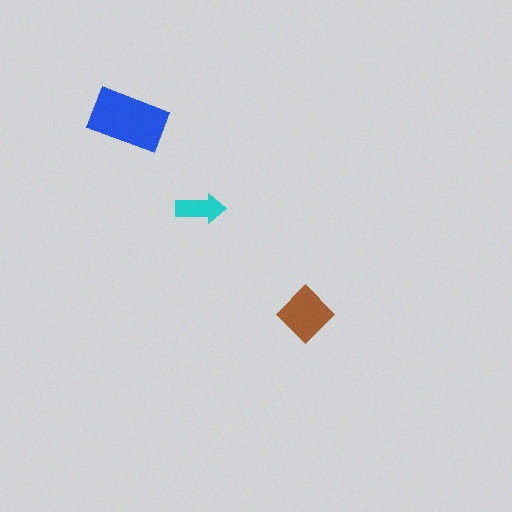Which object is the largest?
The blue rectangle.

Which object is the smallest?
The cyan arrow.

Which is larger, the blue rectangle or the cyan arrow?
The blue rectangle.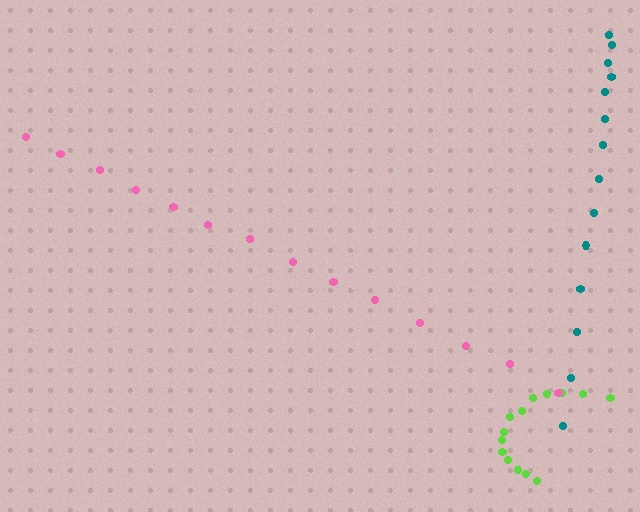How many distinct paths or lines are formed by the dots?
There are 3 distinct paths.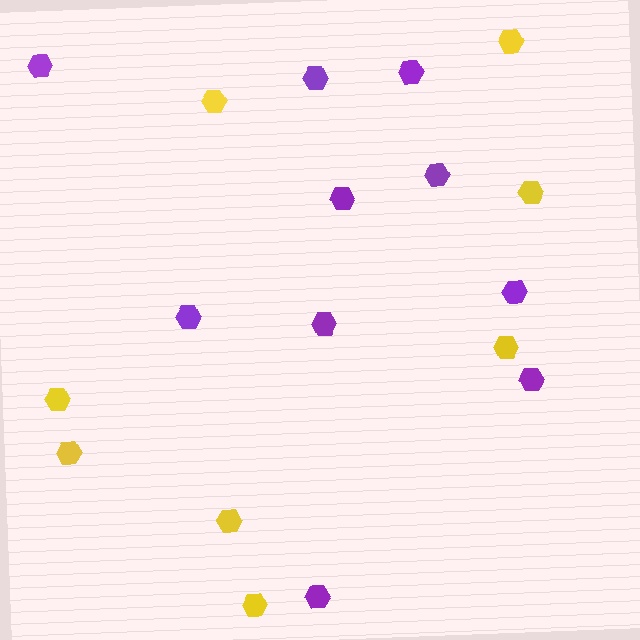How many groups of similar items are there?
There are 2 groups: one group of purple hexagons (10) and one group of yellow hexagons (8).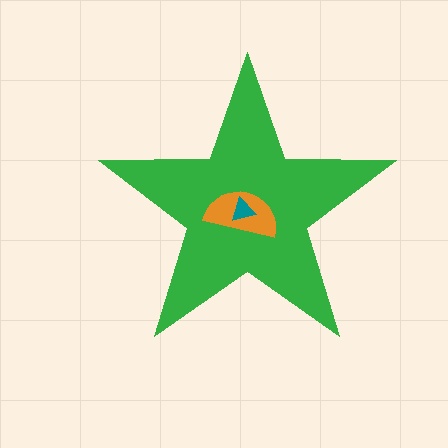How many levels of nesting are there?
3.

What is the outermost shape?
The green star.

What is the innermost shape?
The teal triangle.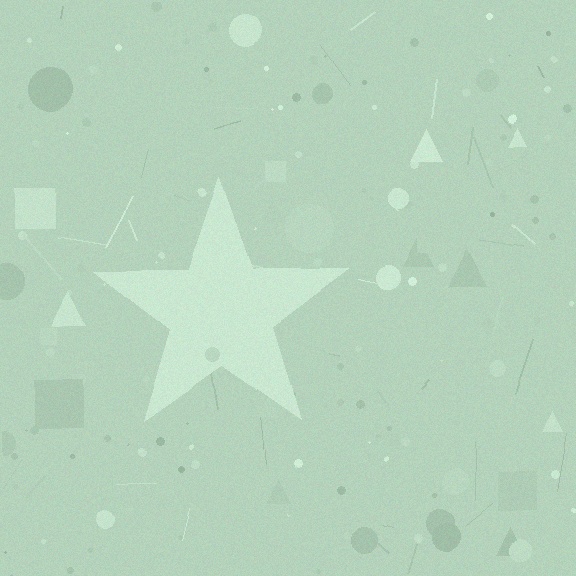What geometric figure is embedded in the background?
A star is embedded in the background.